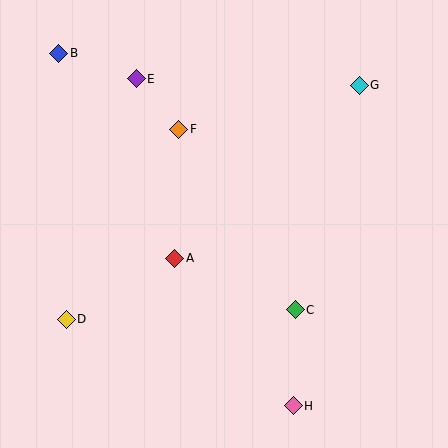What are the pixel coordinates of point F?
Point F is at (179, 129).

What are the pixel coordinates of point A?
Point A is at (175, 258).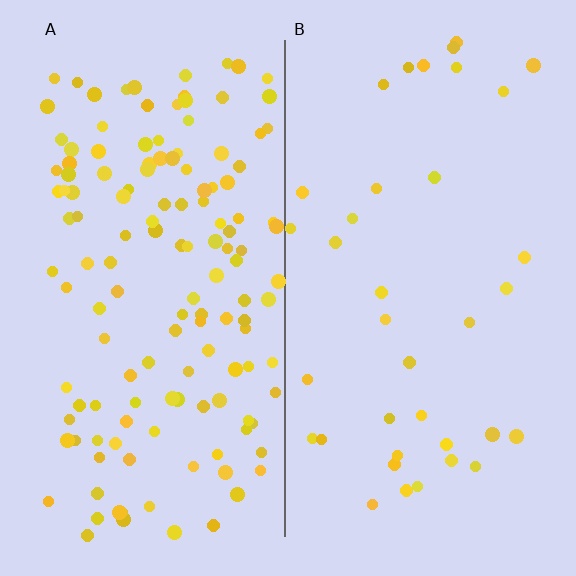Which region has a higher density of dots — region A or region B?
A (the left).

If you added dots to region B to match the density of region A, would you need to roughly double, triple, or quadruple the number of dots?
Approximately quadruple.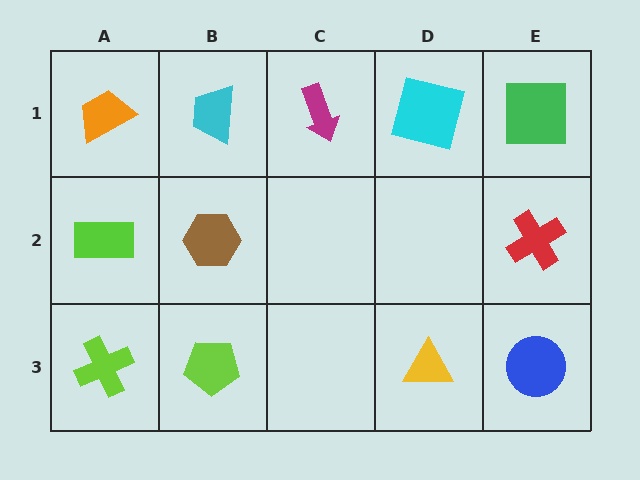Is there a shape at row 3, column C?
No, that cell is empty.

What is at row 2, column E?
A red cross.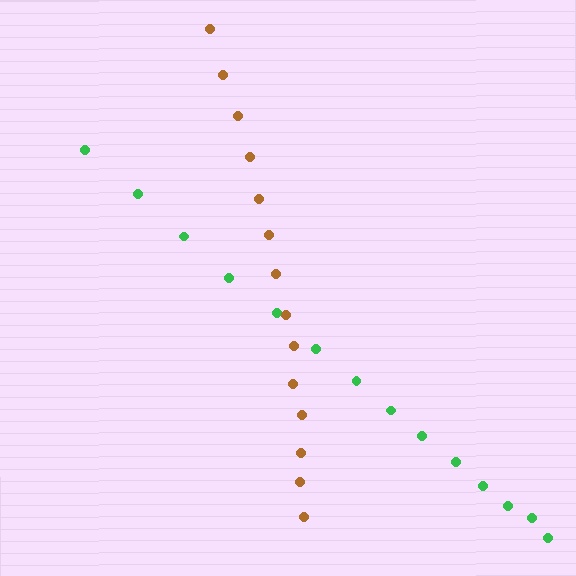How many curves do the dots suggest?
There are 2 distinct paths.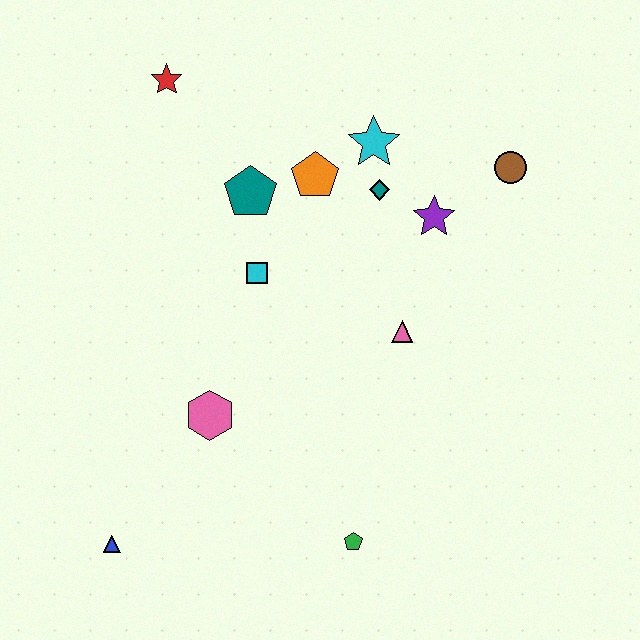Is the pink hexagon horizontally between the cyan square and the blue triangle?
Yes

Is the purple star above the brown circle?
No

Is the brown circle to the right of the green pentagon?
Yes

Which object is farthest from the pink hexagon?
The brown circle is farthest from the pink hexagon.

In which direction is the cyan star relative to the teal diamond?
The cyan star is above the teal diamond.